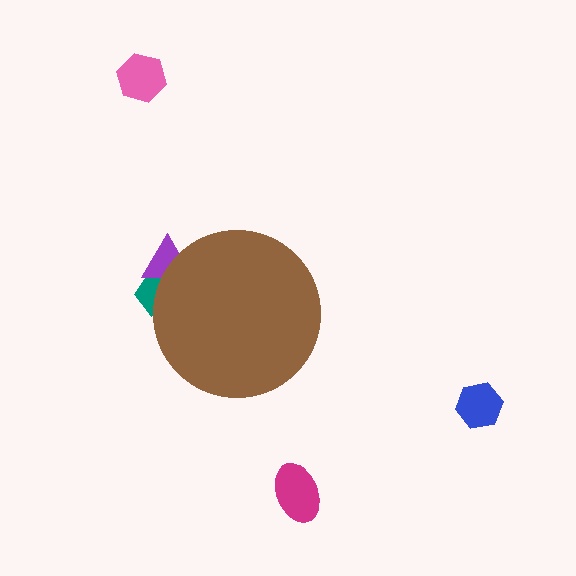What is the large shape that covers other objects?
A brown circle.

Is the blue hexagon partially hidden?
No, the blue hexagon is fully visible.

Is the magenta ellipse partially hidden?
No, the magenta ellipse is fully visible.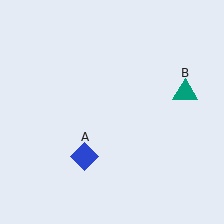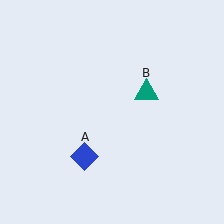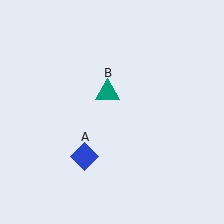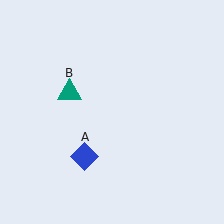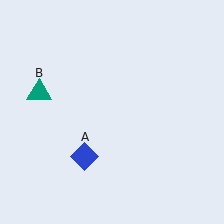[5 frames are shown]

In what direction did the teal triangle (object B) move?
The teal triangle (object B) moved left.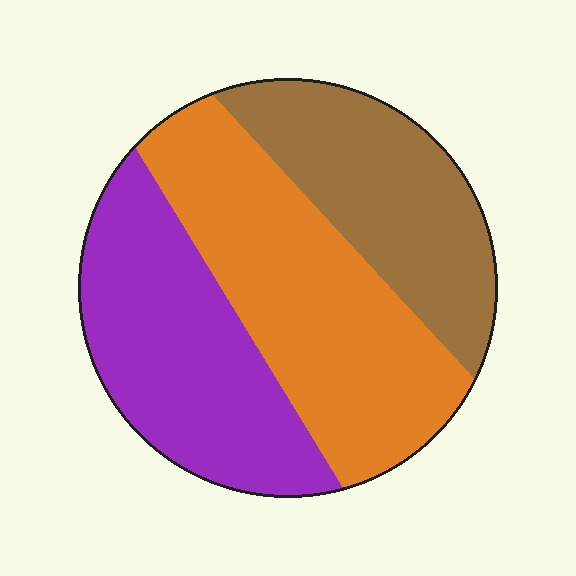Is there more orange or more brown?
Orange.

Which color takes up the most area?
Orange, at roughly 40%.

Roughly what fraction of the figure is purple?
Purple takes up about one third (1/3) of the figure.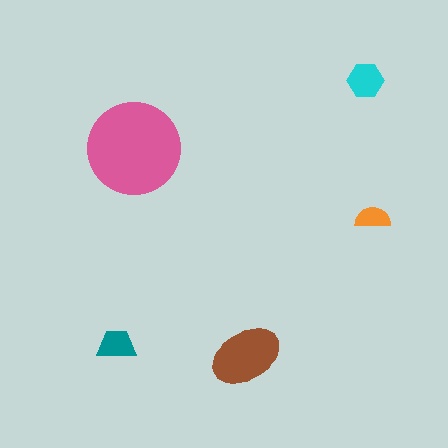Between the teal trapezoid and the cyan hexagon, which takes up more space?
The cyan hexagon.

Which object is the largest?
The pink circle.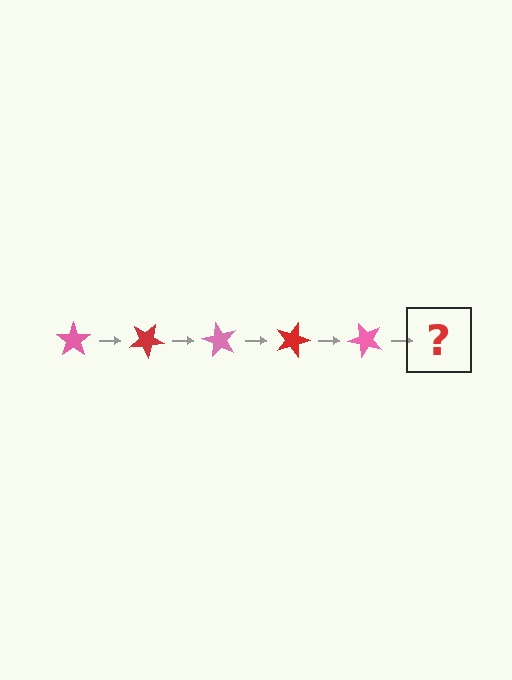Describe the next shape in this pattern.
It should be a red star, rotated 150 degrees from the start.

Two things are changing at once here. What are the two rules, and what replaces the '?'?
The two rules are that it rotates 30 degrees each step and the color cycles through pink and red. The '?' should be a red star, rotated 150 degrees from the start.